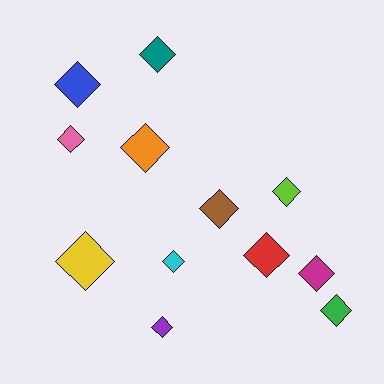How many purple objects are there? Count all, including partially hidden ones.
There is 1 purple object.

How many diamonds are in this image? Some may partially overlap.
There are 12 diamonds.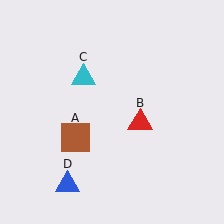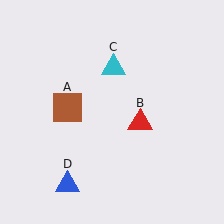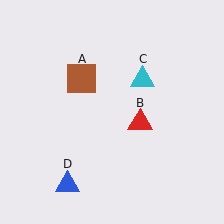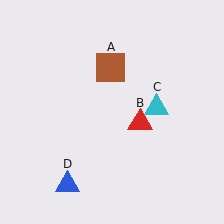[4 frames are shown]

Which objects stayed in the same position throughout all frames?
Red triangle (object B) and blue triangle (object D) remained stationary.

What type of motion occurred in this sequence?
The brown square (object A), cyan triangle (object C) rotated clockwise around the center of the scene.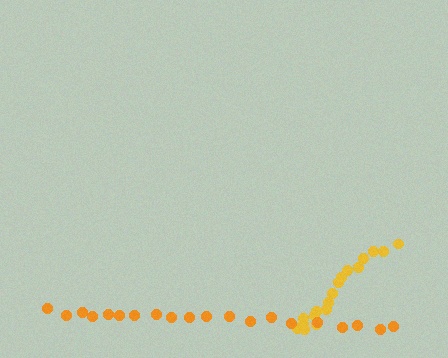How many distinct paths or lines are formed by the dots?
There are 2 distinct paths.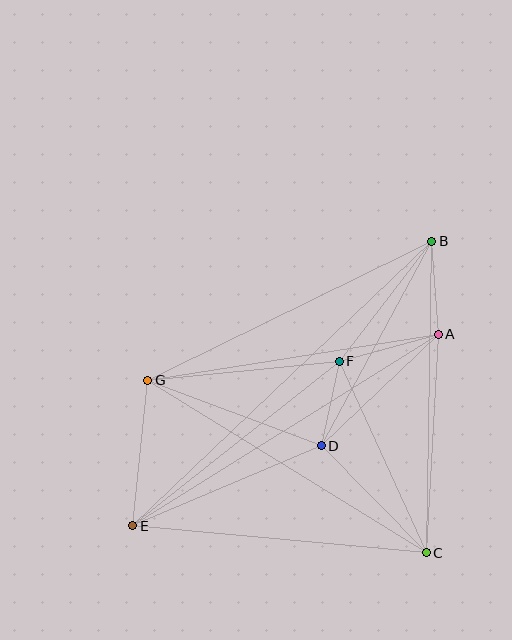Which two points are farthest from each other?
Points B and E are farthest from each other.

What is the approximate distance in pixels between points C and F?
The distance between C and F is approximately 210 pixels.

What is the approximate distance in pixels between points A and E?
The distance between A and E is approximately 361 pixels.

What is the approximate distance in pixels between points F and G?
The distance between F and G is approximately 192 pixels.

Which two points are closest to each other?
Points D and F are closest to each other.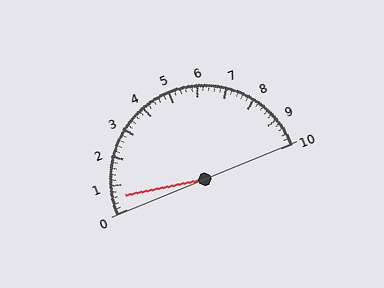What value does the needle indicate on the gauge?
The needle indicates approximately 0.6.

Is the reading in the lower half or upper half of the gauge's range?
The reading is in the lower half of the range (0 to 10).